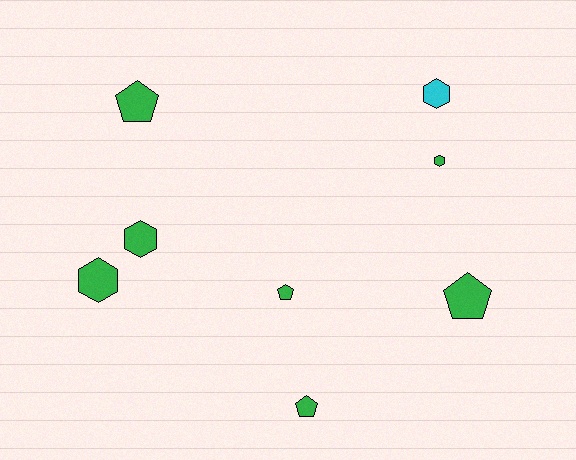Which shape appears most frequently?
Hexagon, with 4 objects.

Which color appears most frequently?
Green, with 7 objects.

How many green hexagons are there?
There are 3 green hexagons.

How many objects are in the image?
There are 8 objects.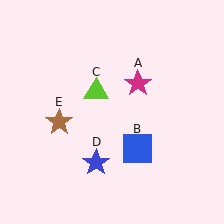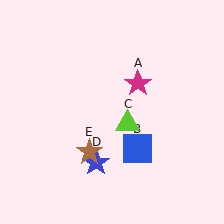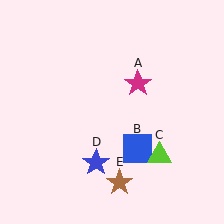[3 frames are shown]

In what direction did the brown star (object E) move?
The brown star (object E) moved down and to the right.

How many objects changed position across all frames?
2 objects changed position: lime triangle (object C), brown star (object E).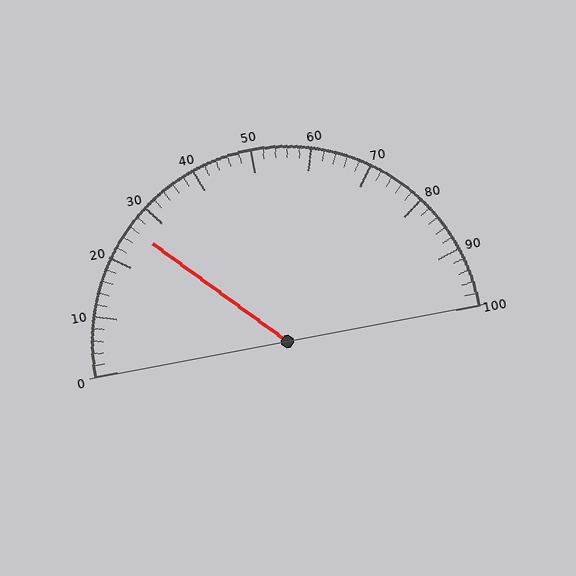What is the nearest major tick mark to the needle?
The nearest major tick mark is 30.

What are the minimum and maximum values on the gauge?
The gauge ranges from 0 to 100.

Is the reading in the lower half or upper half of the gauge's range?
The reading is in the lower half of the range (0 to 100).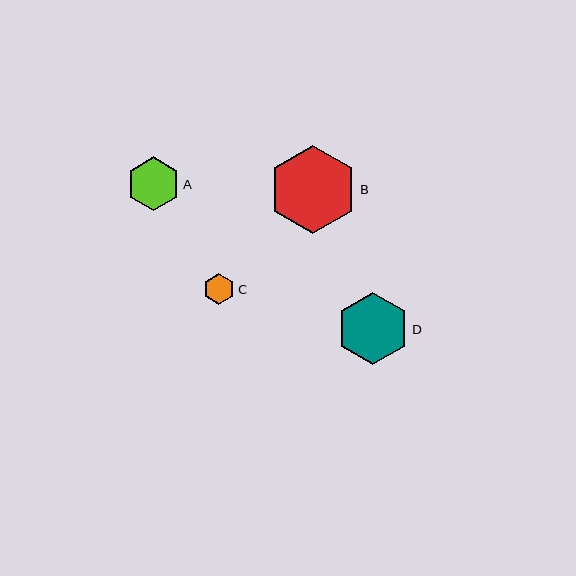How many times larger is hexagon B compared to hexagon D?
Hexagon B is approximately 1.2 times the size of hexagon D.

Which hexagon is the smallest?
Hexagon C is the smallest with a size of approximately 31 pixels.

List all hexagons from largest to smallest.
From largest to smallest: B, D, A, C.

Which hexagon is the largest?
Hexagon B is the largest with a size of approximately 88 pixels.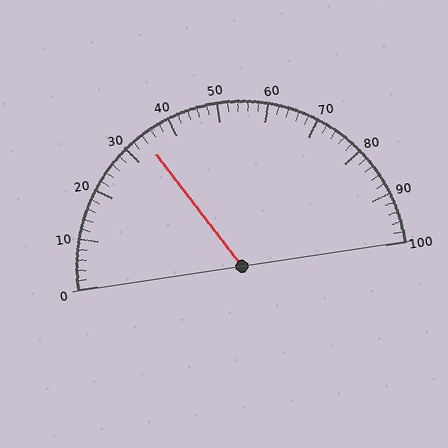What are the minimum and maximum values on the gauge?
The gauge ranges from 0 to 100.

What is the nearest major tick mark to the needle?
The nearest major tick mark is 30.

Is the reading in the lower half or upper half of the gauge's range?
The reading is in the lower half of the range (0 to 100).